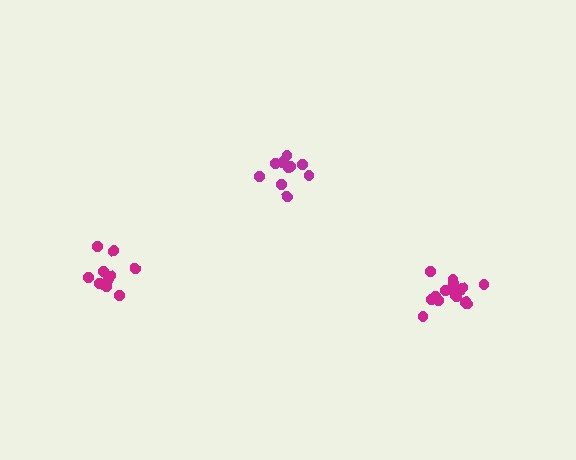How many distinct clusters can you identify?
There are 3 distinct clusters.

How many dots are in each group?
Group 1: 11 dots, Group 2: 11 dots, Group 3: 17 dots (39 total).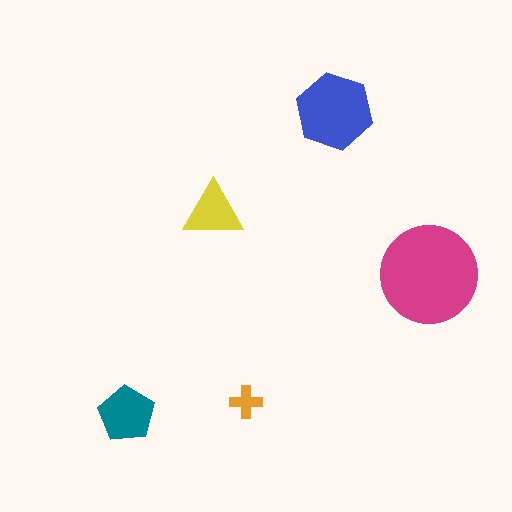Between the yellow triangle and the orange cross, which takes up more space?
The yellow triangle.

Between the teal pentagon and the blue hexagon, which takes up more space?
The blue hexagon.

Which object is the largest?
The magenta circle.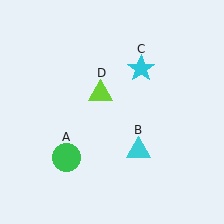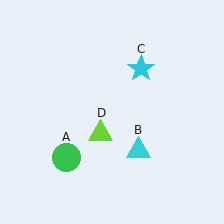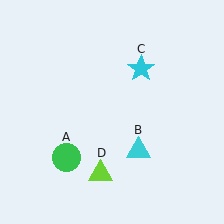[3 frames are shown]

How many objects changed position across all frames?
1 object changed position: lime triangle (object D).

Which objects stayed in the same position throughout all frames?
Green circle (object A) and cyan triangle (object B) and cyan star (object C) remained stationary.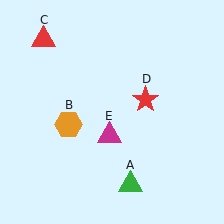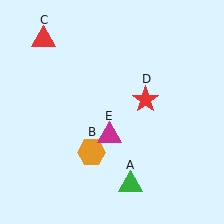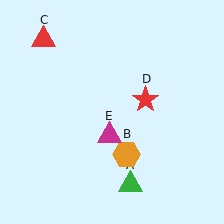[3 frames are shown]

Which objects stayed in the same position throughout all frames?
Green triangle (object A) and red triangle (object C) and red star (object D) and magenta triangle (object E) remained stationary.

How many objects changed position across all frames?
1 object changed position: orange hexagon (object B).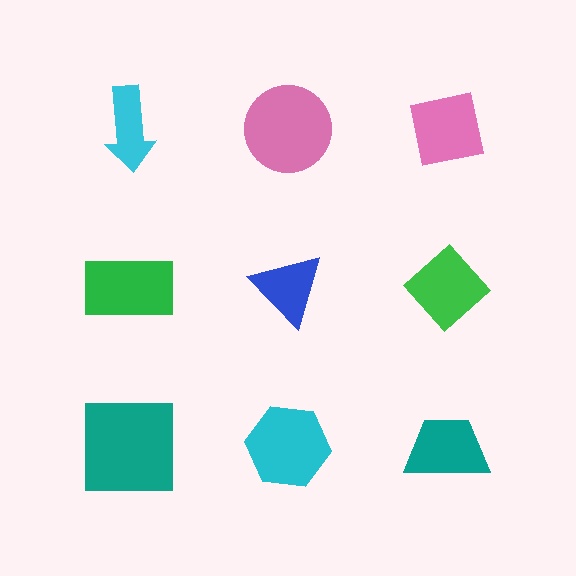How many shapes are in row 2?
3 shapes.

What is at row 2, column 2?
A blue triangle.